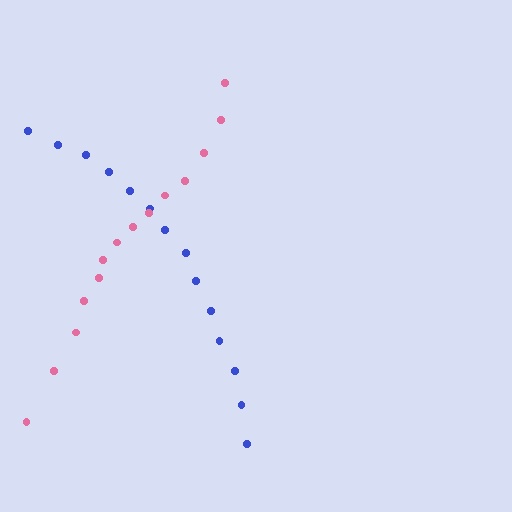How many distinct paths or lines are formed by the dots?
There are 2 distinct paths.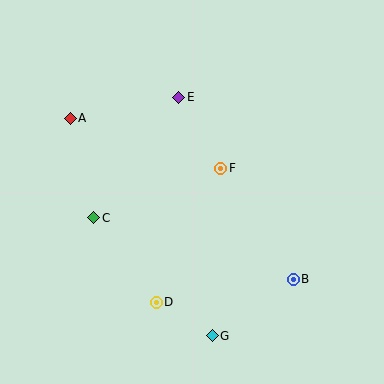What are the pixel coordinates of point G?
Point G is at (212, 336).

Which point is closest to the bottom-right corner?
Point B is closest to the bottom-right corner.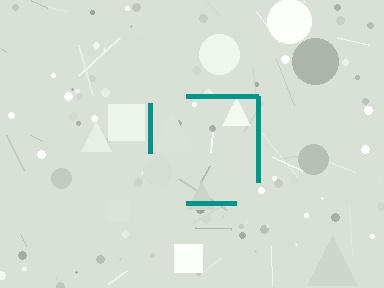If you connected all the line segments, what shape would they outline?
They would outline a square.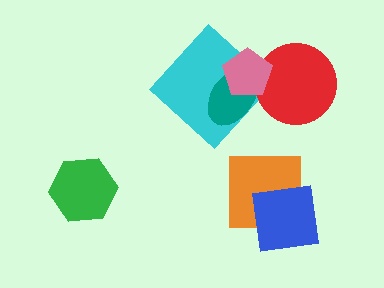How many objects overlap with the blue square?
1 object overlaps with the blue square.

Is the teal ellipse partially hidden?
Yes, it is partially covered by another shape.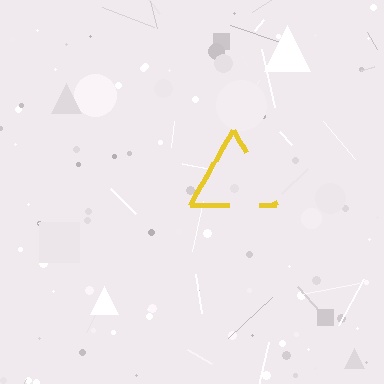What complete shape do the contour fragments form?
The contour fragments form a triangle.